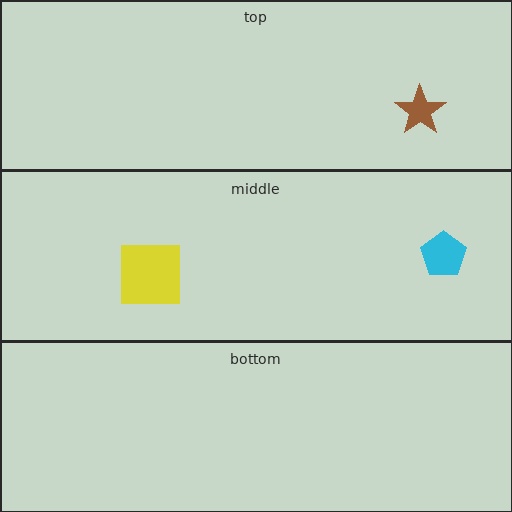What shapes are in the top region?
The brown star.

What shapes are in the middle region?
The cyan pentagon, the yellow square.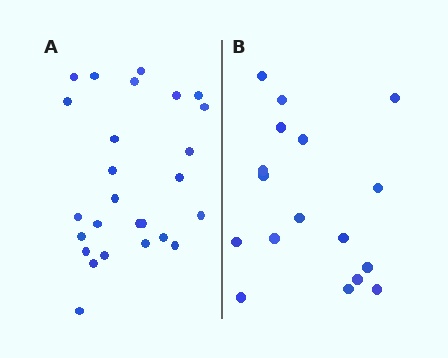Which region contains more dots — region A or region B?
Region A (the left region) has more dots.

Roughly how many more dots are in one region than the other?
Region A has roughly 8 or so more dots than region B.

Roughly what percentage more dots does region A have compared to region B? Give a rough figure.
About 55% more.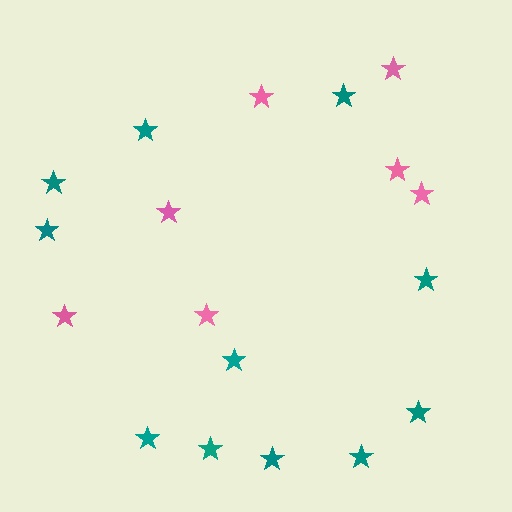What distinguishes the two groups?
There are 2 groups: one group of pink stars (7) and one group of teal stars (11).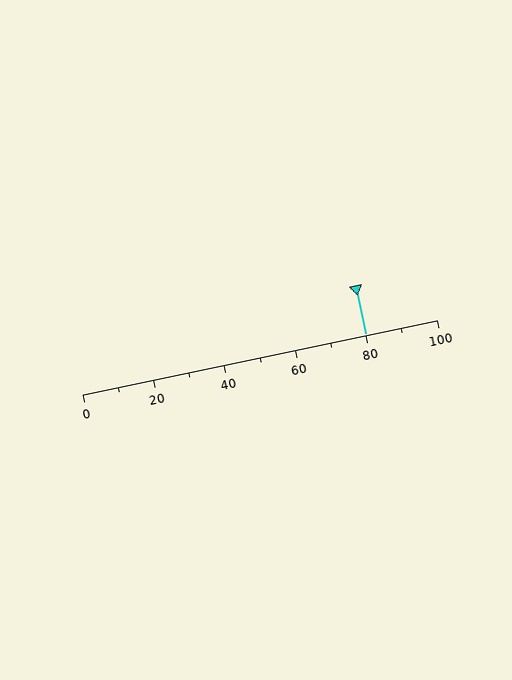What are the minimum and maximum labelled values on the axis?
The axis runs from 0 to 100.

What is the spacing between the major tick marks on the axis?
The major ticks are spaced 20 apart.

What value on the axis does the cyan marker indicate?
The marker indicates approximately 80.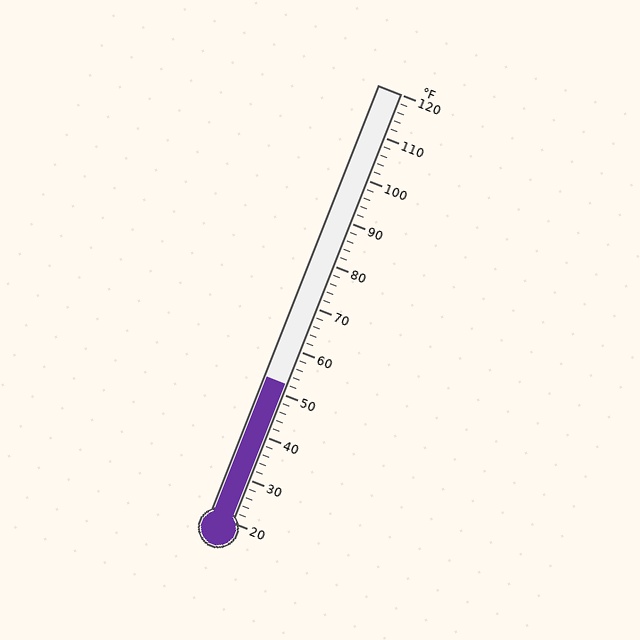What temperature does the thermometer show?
The thermometer shows approximately 52°F.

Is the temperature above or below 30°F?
The temperature is above 30°F.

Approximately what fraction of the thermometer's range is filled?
The thermometer is filled to approximately 30% of its range.